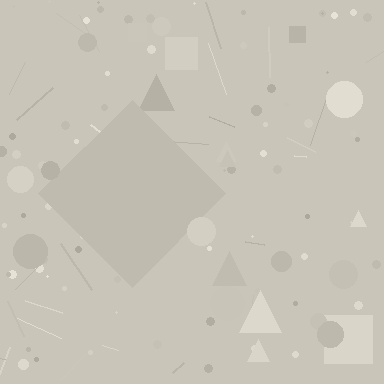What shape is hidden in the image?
A diamond is hidden in the image.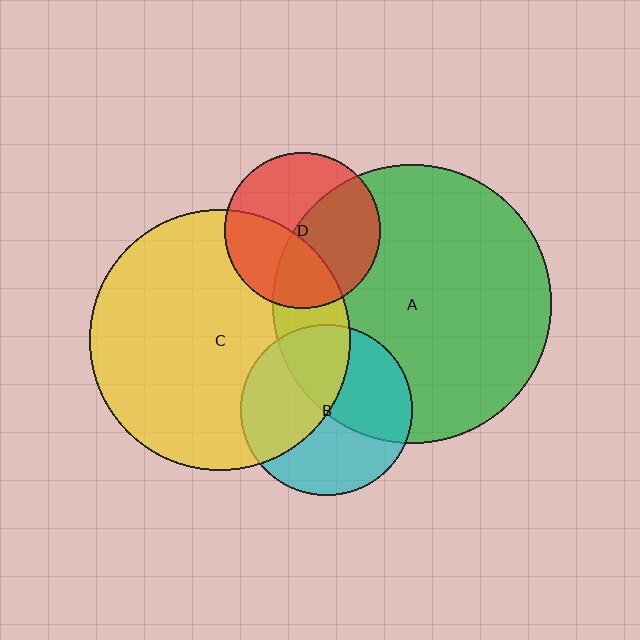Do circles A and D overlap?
Yes.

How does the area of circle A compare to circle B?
Approximately 2.7 times.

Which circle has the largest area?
Circle A (green).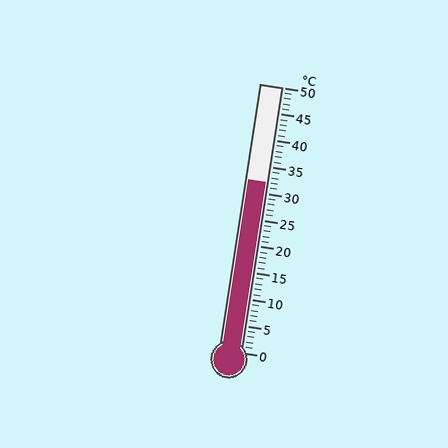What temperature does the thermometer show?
The thermometer shows approximately 32°C.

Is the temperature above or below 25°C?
The temperature is above 25°C.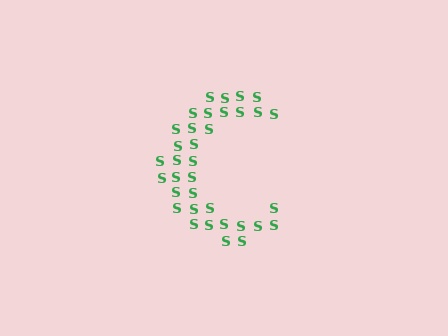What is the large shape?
The large shape is the letter C.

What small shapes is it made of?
It is made of small letter S's.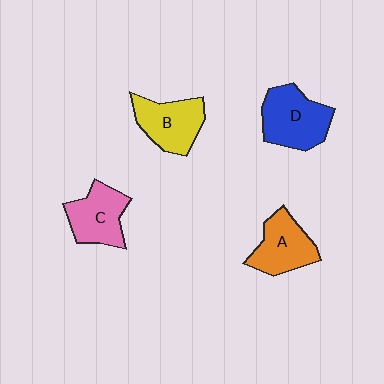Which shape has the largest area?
Shape D (blue).